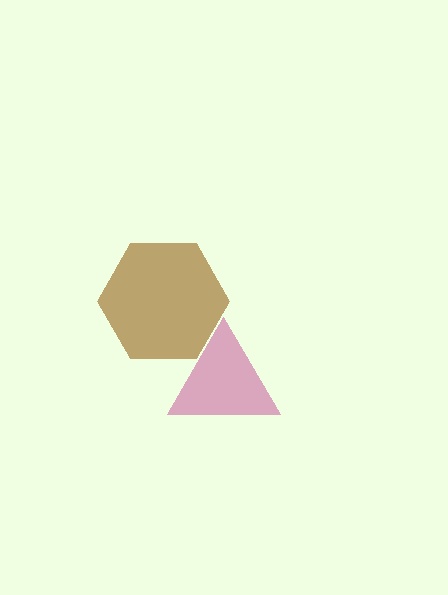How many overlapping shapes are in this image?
There are 2 overlapping shapes in the image.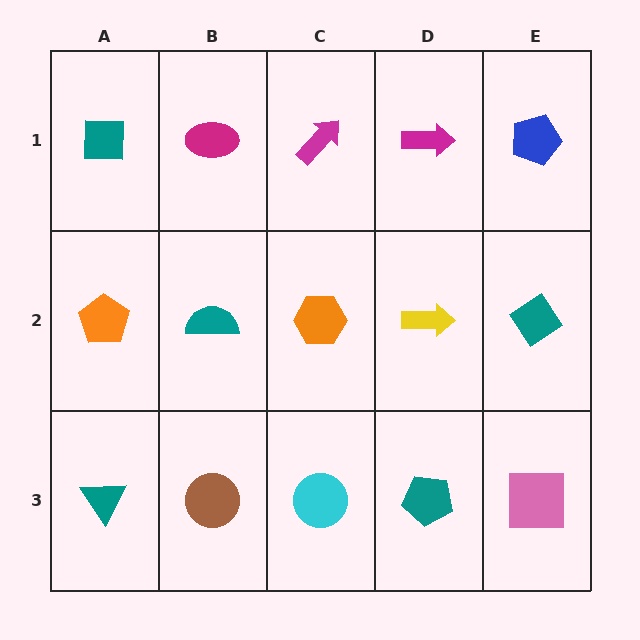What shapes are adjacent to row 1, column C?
An orange hexagon (row 2, column C), a magenta ellipse (row 1, column B), a magenta arrow (row 1, column D).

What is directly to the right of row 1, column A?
A magenta ellipse.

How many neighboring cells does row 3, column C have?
3.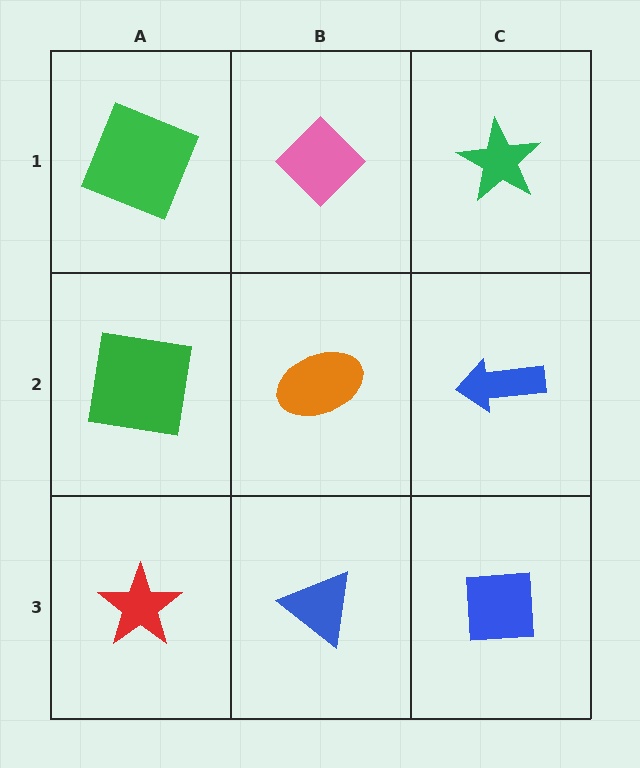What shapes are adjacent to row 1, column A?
A green square (row 2, column A), a pink diamond (row 1, column B).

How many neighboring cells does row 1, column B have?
3.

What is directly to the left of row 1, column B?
A green square.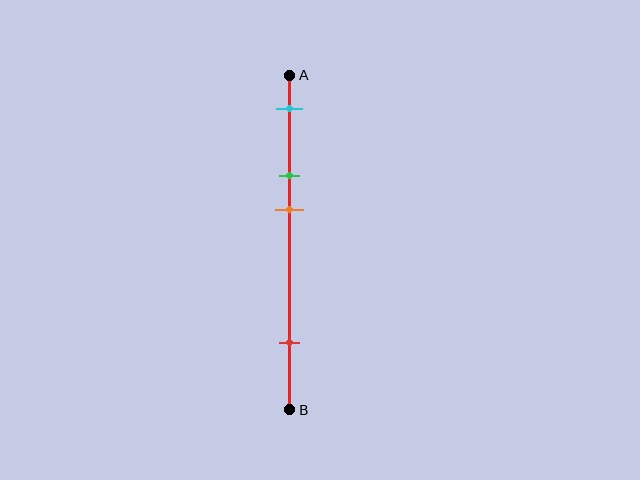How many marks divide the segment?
There are 4 marks dividing the segment.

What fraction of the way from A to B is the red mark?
The red mark is approximately 80% (0.8) of the way from A to B.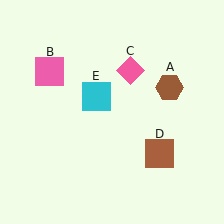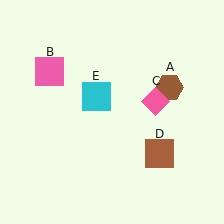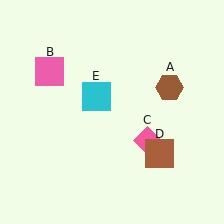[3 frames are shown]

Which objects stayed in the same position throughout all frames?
Brown hexagon (object A) and pink square (object B) and brown square (object D) and cyan square (object E) remained stationary.